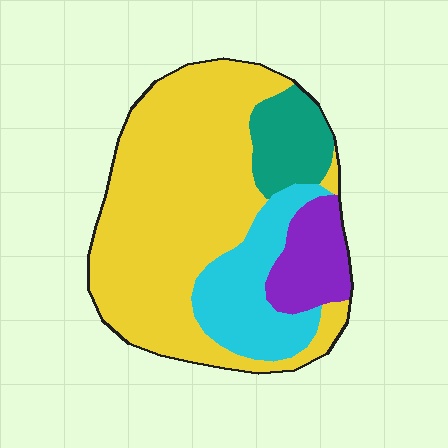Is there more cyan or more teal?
Cyan.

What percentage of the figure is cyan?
Cyan takes up about one sixth (1/6) of the figure.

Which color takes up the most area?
Yellow, at roughly 60%.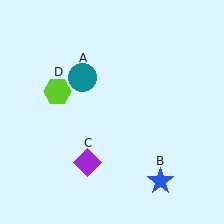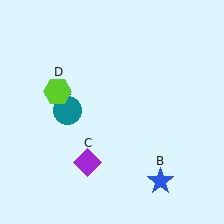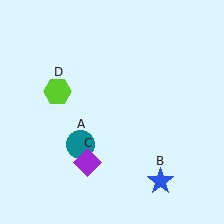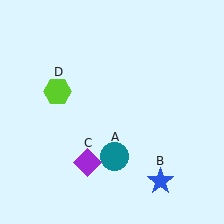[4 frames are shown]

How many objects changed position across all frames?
1 object changed position: teal circle (object A).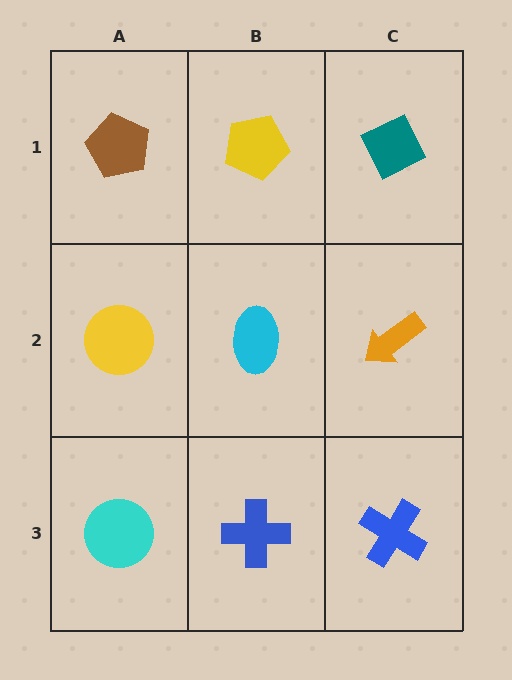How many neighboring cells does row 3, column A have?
2.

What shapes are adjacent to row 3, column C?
An orange arrow (row 2, column C), a blue cross (row 3, column B).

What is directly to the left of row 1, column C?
A yellow pentagon.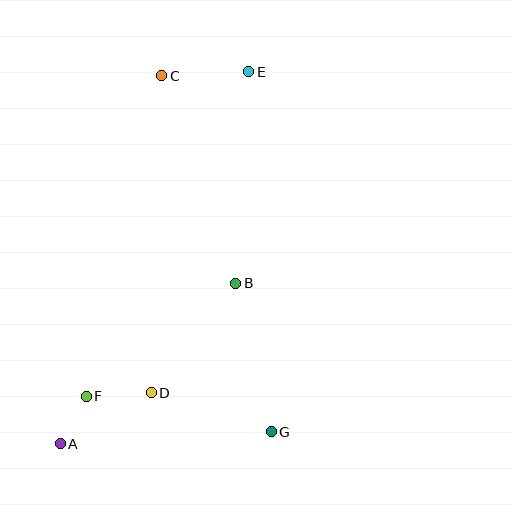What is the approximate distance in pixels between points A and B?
The distance between A and B is approximately 238 pixels.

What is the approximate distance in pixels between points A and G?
The distance between A and G is approximately 212 pixels.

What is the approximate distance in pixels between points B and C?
The distance between B and C is approximately 221 pixels.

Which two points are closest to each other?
Points A and F are closest to each other.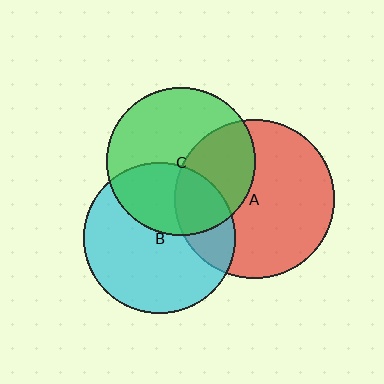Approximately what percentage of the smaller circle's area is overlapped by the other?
Approximately 40%.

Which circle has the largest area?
Circle A (red).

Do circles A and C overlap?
Yes.